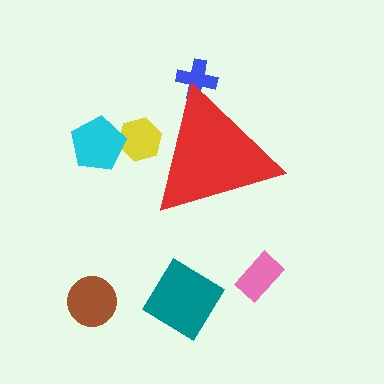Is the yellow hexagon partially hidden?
Yes, the yellow hexagon is partially hidden behind the red triangle.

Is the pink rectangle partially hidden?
No, the pink rectangle is fully visible.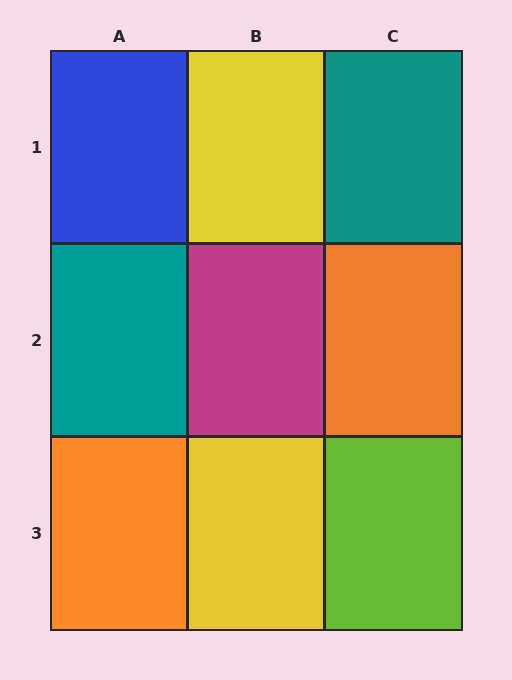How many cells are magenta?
1 cell is magenta.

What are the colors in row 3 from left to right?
Orange, yellow, lime.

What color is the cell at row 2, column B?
Magenta.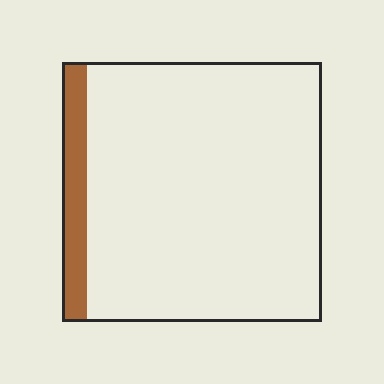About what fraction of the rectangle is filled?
About one tenth (1/10).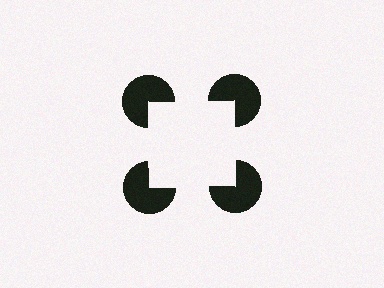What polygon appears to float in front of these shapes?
An illusory square — its edges are inferred from the aligned wedge cuts in the pac-man discs, not physically drawn.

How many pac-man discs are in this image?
There are 4 — one at each vertex of the illusory square.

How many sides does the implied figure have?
4 sides.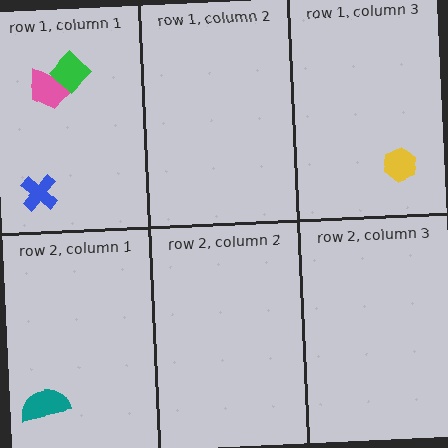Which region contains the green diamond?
The row 1, column 1 region.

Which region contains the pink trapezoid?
The row 1, column 1 region.